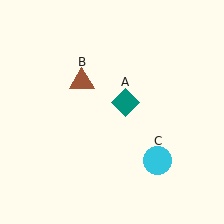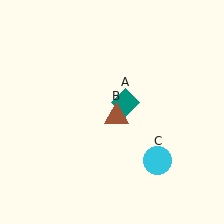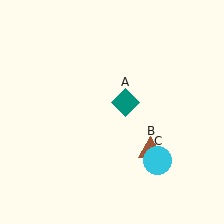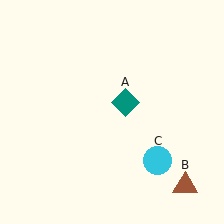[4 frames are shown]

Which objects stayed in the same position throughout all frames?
Teal diamond (object A) and cyan circle (object C) remained stationary.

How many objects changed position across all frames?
1 object changed position: brown triangle (object B).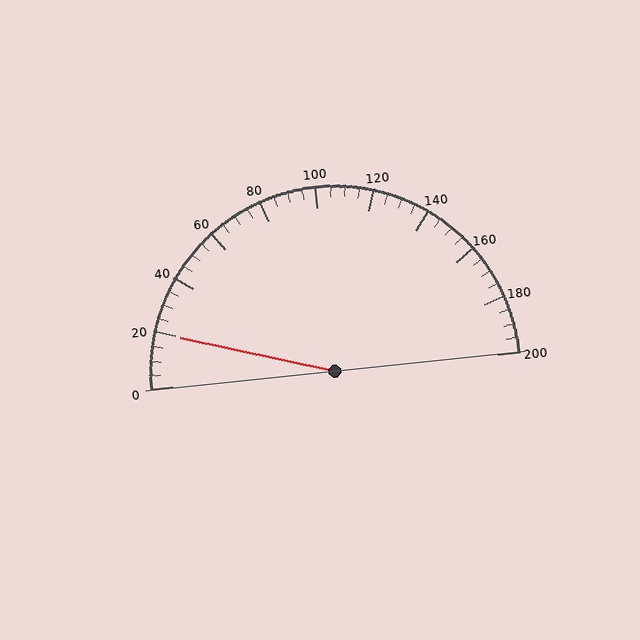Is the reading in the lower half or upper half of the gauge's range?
The reading is in the lower half of the range (0 to 200).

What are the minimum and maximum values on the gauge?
The gauge ranges from 0 to 200.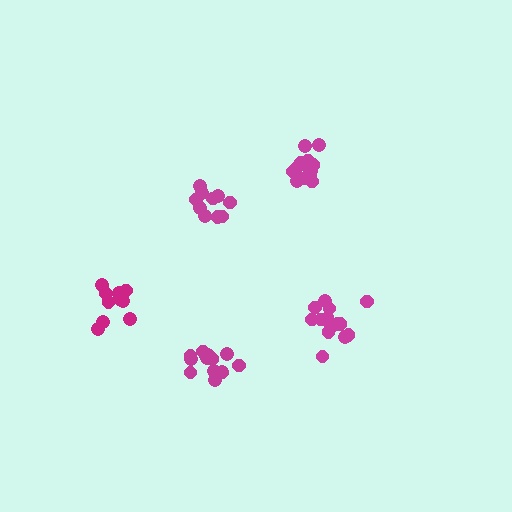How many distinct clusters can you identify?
There are 5 distinct clusters.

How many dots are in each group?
Group 1: 10 dots, Group 2: 16 dots, Group 3: 11 dots, Group 4: 13 dots, Group 5: 14 dots (64 total).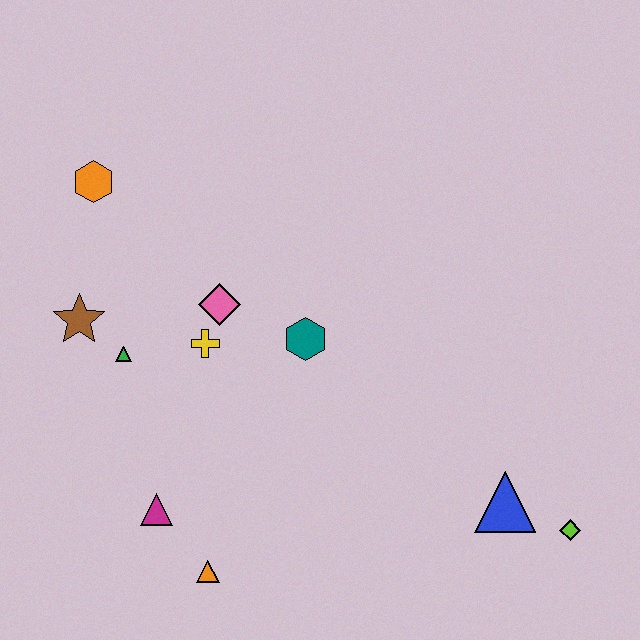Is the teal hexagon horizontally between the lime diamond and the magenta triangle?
Yes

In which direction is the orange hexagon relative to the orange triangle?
The orange hexagon is above the orange triangle.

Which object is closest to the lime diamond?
The blue triangle is closest to the lime diamond.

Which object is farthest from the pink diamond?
The lime diamond is farthest from the pink diamond.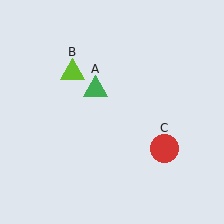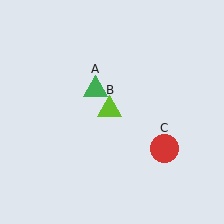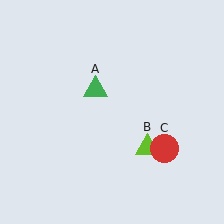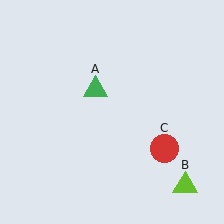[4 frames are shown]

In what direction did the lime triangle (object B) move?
The lime triangle (object B) moved down and to the right.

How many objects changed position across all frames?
1 object changed position: lime triangle (object B).